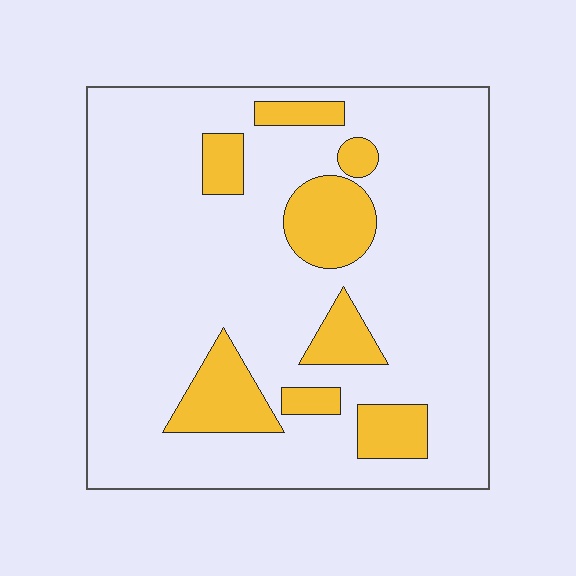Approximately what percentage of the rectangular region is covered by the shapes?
Approximately 20%.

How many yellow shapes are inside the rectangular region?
8.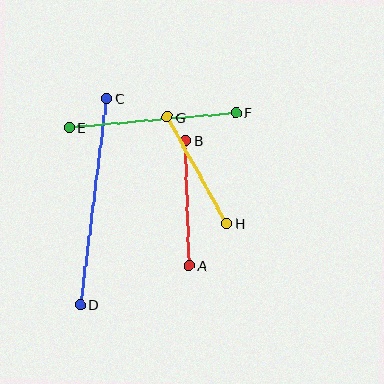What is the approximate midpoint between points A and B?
The midpoint is at approximately (187, 203) pixels.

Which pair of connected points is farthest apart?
Points C and D are farthest apart.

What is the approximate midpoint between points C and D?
The midpoint is at approximately (94, 201) pixels.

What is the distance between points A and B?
The distance is approximately 125 pixels.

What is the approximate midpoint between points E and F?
The midpoint is at approximately (153, 120) pixels.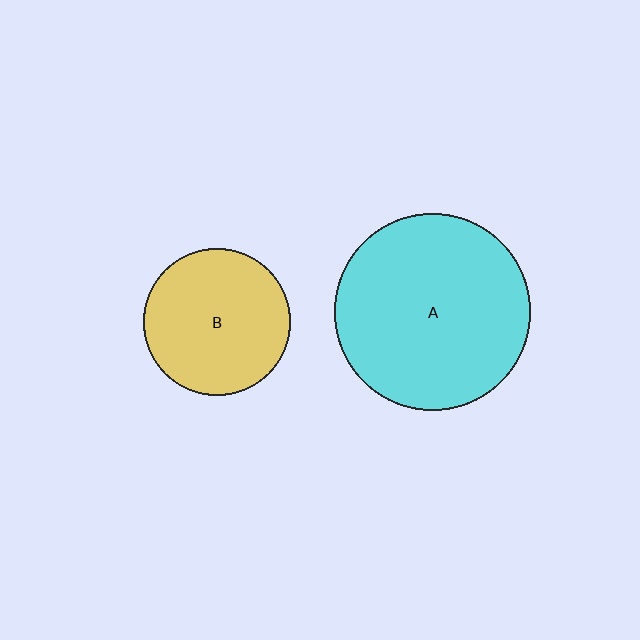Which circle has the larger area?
Circle A (cyan).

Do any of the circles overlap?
No, none of the circles overlap.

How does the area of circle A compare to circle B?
Approximately 1.8 times.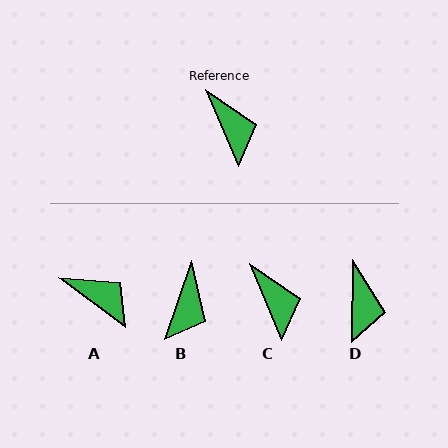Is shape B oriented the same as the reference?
No, it is off by about 42 degrees.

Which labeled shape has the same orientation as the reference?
C.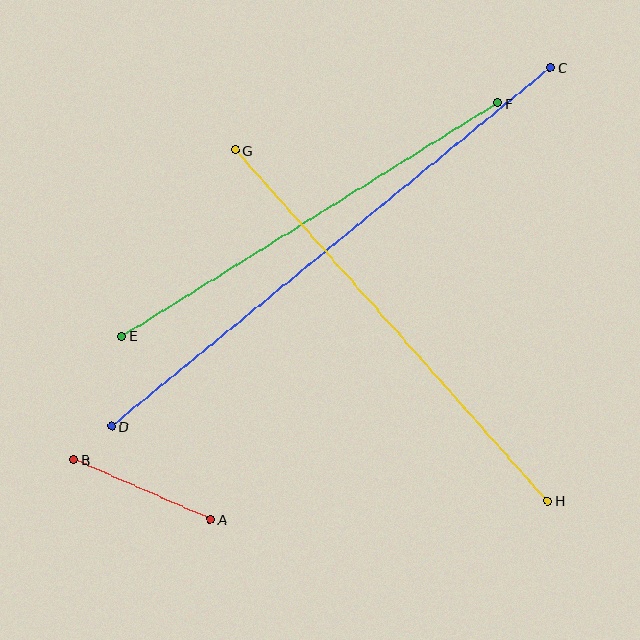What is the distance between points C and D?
The distance is approximately 567 pixels.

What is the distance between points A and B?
The distance is approximately 149 pixels.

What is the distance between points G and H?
The distance is approximately 469 pixels.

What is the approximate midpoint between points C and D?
The midpoint is at approximately (331, 247) pixels.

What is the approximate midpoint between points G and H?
The midpoint is at approximately (391, 325) pixels.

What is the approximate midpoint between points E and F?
The midpoint is at approximately (310, 219) pixels.